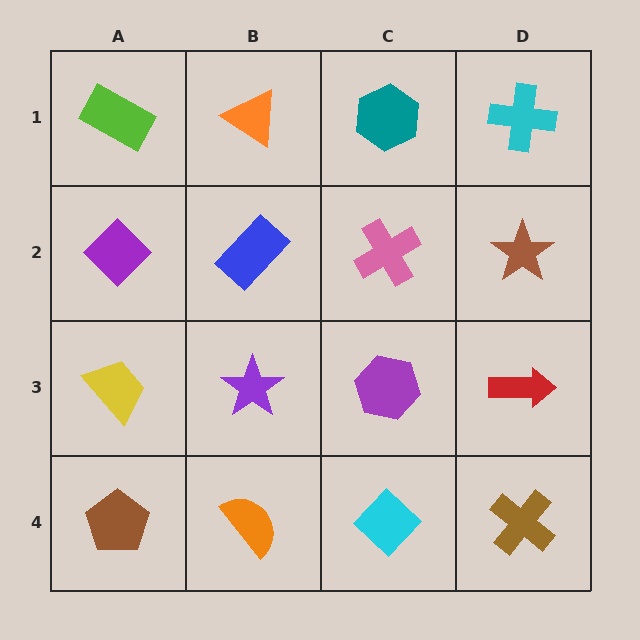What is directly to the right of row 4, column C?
A brown cross.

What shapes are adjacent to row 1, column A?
A purple diamond (row 2, column A), an orange triangle (row 1, column B).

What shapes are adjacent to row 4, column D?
A red arrow (row 3, column D), a cyan diamond (row 4, column C).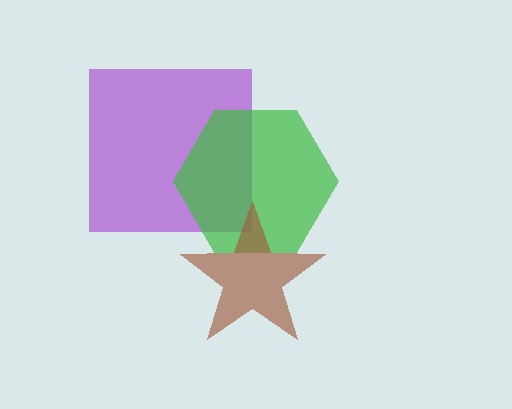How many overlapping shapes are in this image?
There are 3 overlapping shapes in the image.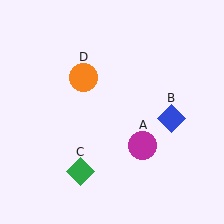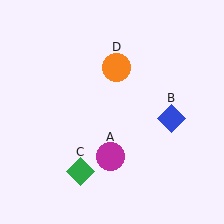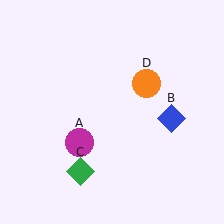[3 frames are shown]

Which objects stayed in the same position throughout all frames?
Blue diamond (object B) and green diamond (object C) remained stationary.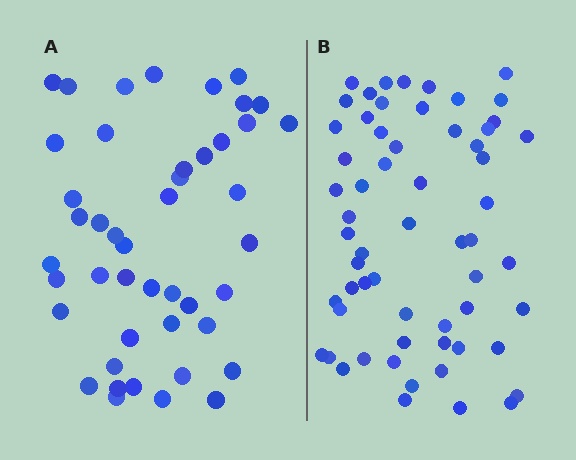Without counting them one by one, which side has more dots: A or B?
Region B (the right region) has more dots.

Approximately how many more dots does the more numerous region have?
Region B has approximately 15 more dots than region A.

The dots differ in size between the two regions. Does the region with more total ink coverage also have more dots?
No. Region A has more total ink coverage because its dots are larger, but region B actually contains more individual dots. Total area can be misleading — the number of items is what matters here.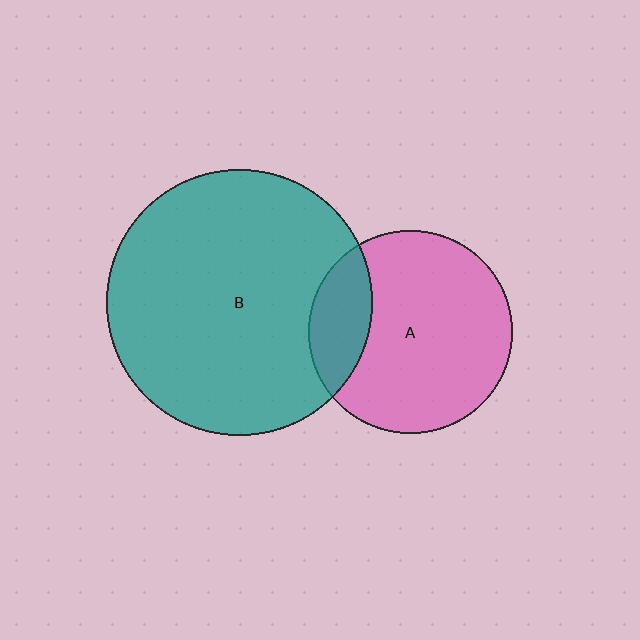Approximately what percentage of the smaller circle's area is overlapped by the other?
Approximately 20%.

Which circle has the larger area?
Circle B (teal).